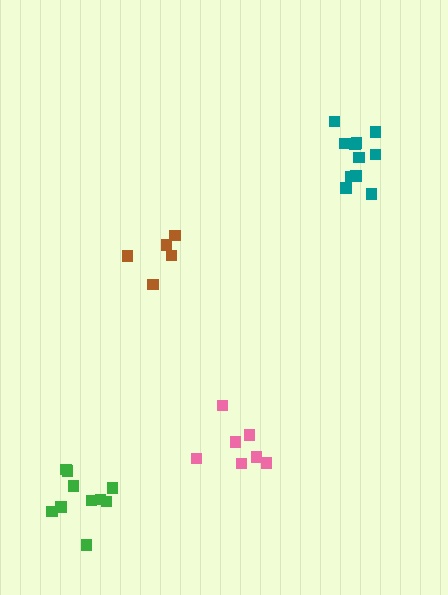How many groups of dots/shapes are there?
There are 4 groups.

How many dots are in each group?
Group 1: 10 dots, Group 2: 7 dots, Group 3: 11 dots, Group 4: 5 dots (33 total).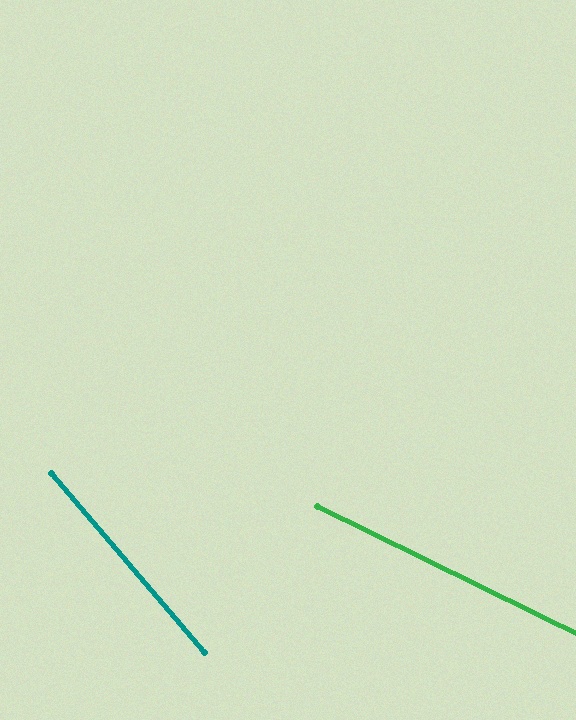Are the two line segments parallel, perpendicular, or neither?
Neither parallel nor perpendicular — they differ by about 23°.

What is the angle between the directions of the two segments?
Approximately 23 degrees.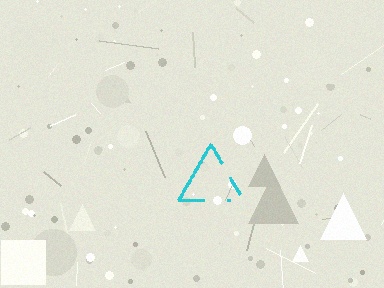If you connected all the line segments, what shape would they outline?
They would outline a triangle.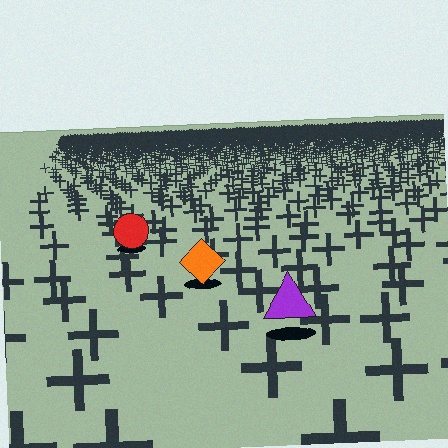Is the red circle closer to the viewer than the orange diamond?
No. The orange diamond is closer — you can tell from the texture gradient: the ground texture is coarser near it.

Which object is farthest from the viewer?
The red circle is farthest from the viewer. It appears smaller and the ground texture around it is denser.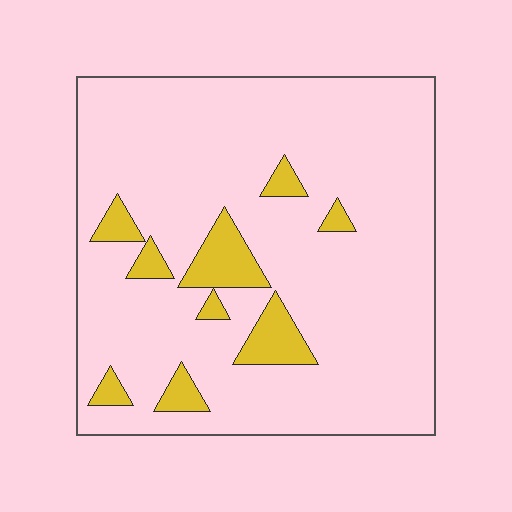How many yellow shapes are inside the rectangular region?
9.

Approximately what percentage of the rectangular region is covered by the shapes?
Approximately 10%.